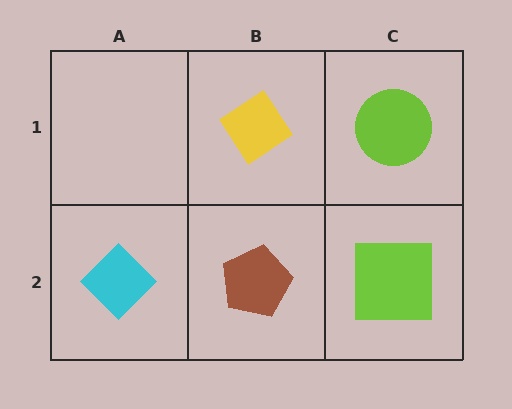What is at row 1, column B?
A yellow diamond.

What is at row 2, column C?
A lime square.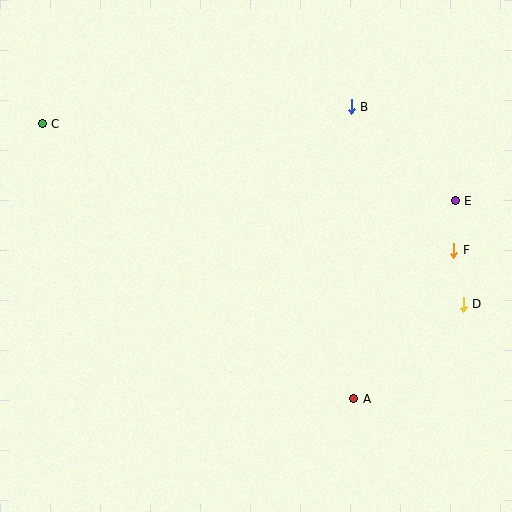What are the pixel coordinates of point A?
Point A is at (354, 399).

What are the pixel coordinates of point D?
Point D is at (463, 304).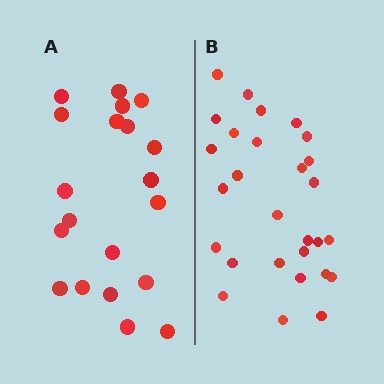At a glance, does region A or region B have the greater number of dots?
Region B (the right region) has more dots.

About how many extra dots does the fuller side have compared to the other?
Region B has roughly 8 or so more dots than region A.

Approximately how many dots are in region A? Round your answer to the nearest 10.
About 20 dots.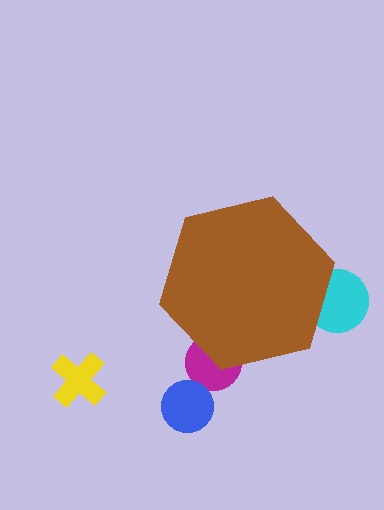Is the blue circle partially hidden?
No, the blue circle is fully visible.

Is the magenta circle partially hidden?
Yes, the magenta circle is partially hidden behind the brown hexagon.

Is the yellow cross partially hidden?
No, the yellow cross is fully visible.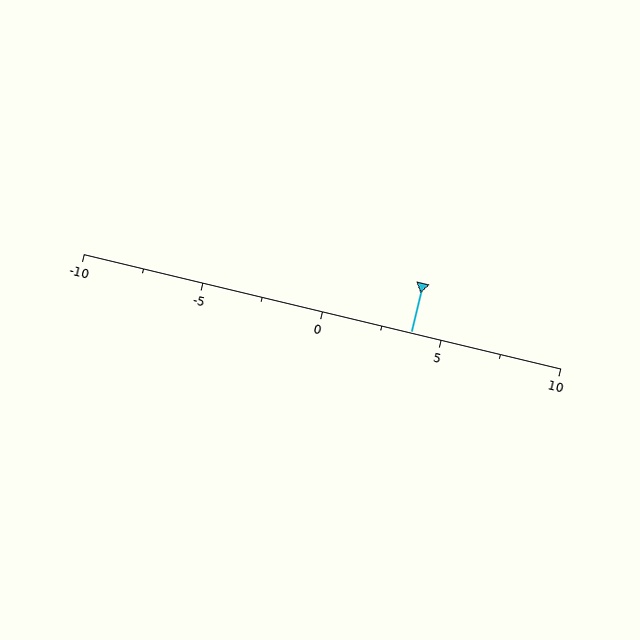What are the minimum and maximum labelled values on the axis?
The axis runs from -10 to 10.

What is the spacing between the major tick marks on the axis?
The major ticks are spaced 5 apart.